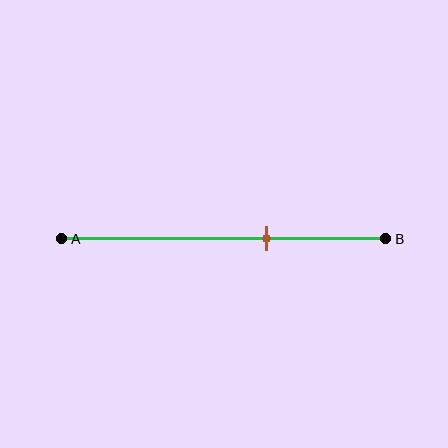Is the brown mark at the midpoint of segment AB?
No, the mark is at about 65% from A, not at the 50% midpoint.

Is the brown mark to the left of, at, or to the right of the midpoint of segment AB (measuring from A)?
The brown mark is to the right of the midpoint of segment AB.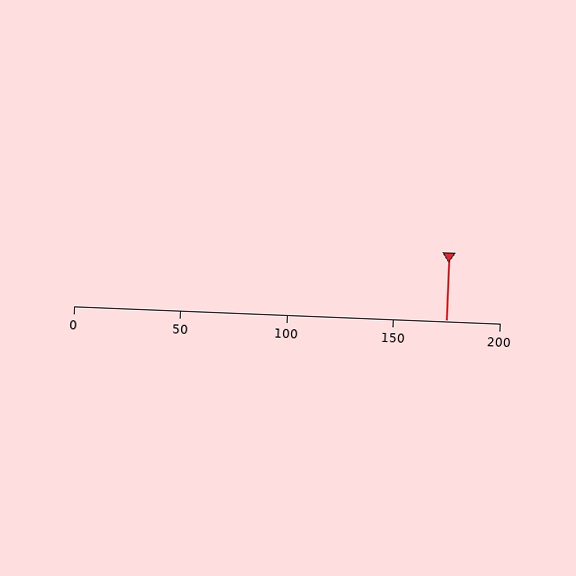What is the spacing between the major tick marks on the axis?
The major ticks are spaced 50 apart.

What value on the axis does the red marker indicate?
The marker indicates approximately 175.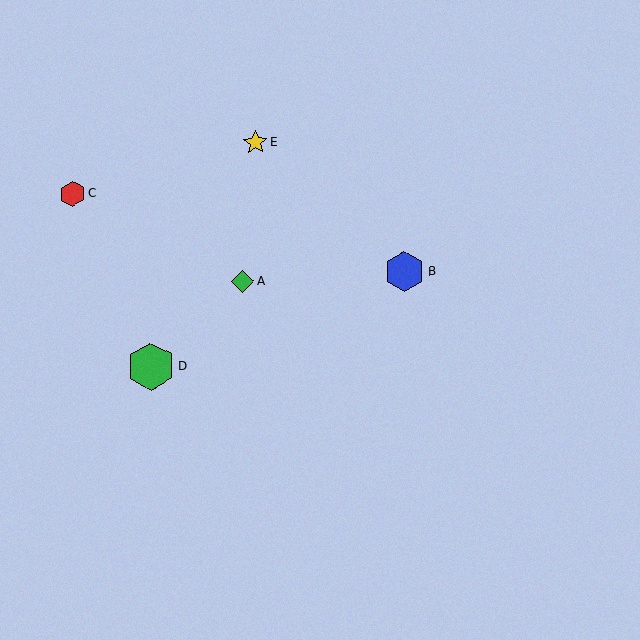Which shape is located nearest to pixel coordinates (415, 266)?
The blue hexagon (labeled B) at (405, 272) is nearest to that location.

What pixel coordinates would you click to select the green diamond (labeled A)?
Click at (242, 282) to select the green diamond A.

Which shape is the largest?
The green hexagon (labeled D) is the largest.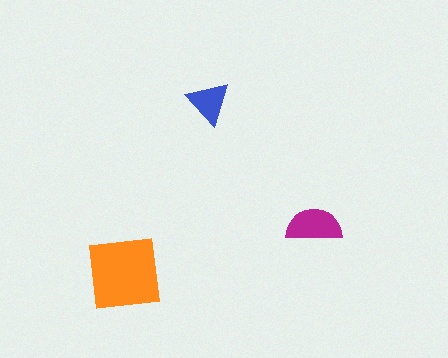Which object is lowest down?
The orange square is bottommost.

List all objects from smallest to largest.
The blue triangle, the magenta semicircle, the orange square.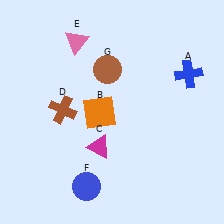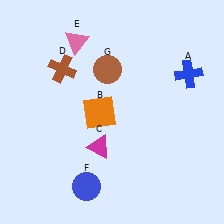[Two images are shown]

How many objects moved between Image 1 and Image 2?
1 object moved between the two images.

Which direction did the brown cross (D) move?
The brown cross (D) moved up.